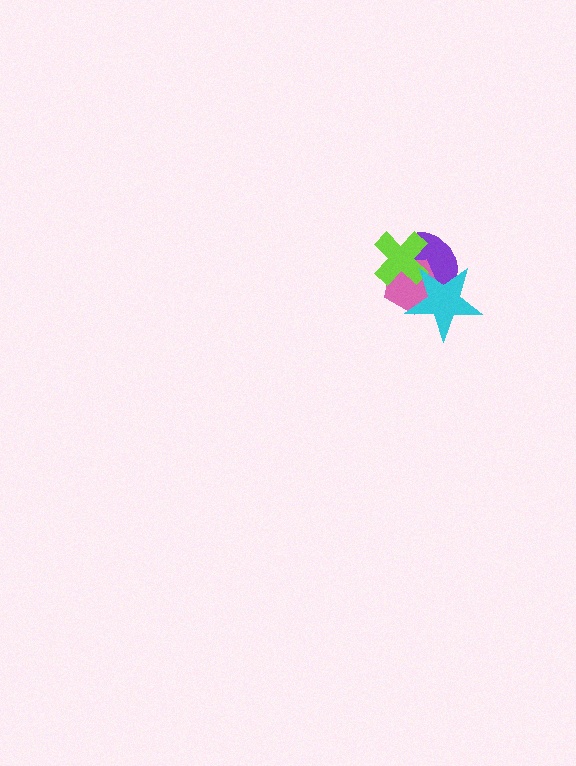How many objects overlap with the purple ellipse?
3 objects overlap with the purple ellipse.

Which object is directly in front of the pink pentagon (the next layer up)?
The lime cross is directly in front of the pink pentagon.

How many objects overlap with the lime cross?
3 objects overlap with the lime cross.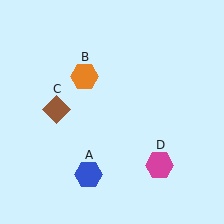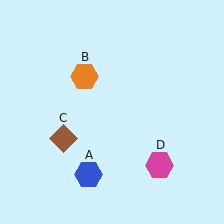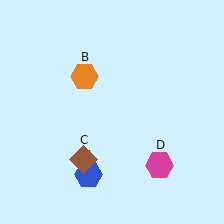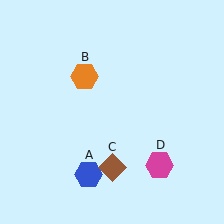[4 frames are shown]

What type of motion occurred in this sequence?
The brown diamond (object C) rotated counterclockwise around the center of the scene.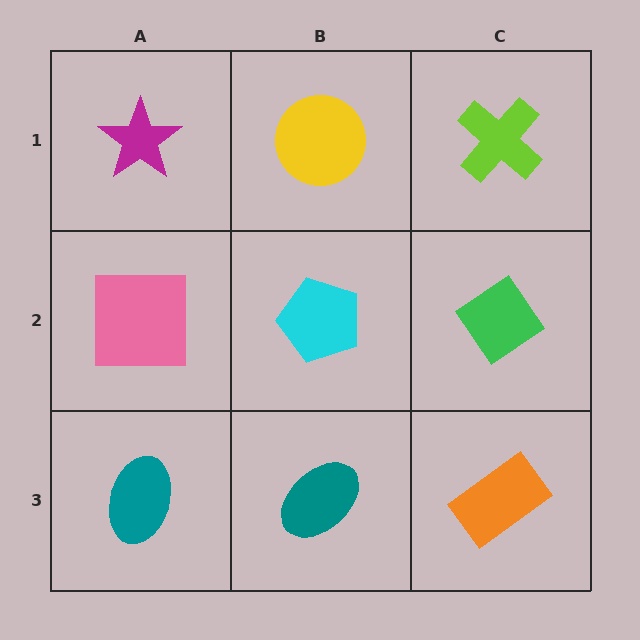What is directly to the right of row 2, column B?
A green diamond.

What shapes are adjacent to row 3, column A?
A pink square (row 2, column A), a teal ellipse (row 3, column B).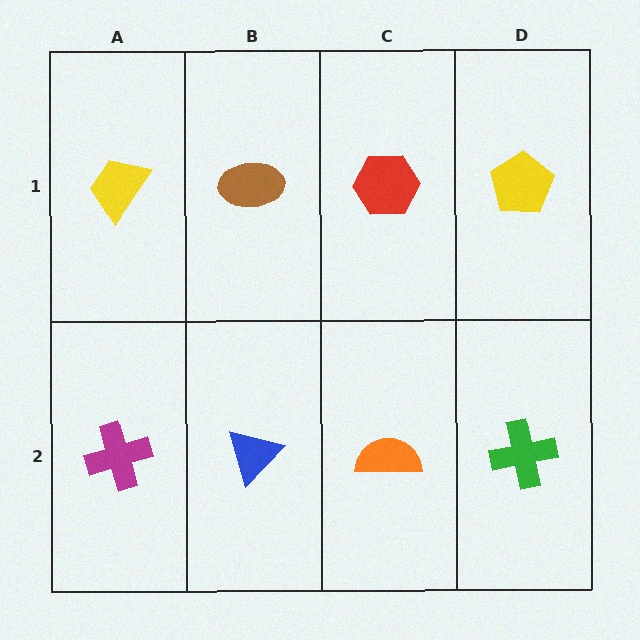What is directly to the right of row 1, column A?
A brown ellipse.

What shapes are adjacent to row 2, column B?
A brown ellipse (row 1, column B), a magenta cross (row 2, column A), an orange semicircle (row 2, column C).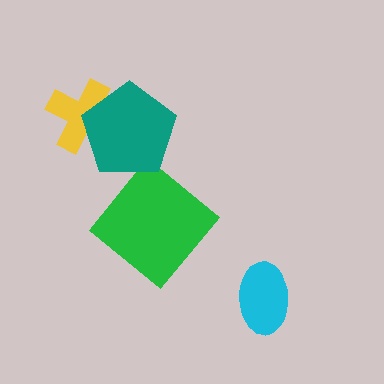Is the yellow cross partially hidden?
Yes, it is partially covered by another shape.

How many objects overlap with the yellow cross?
1 object overlaps with the yellow cross.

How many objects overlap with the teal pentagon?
1 object overlaps with the teal pentagon.